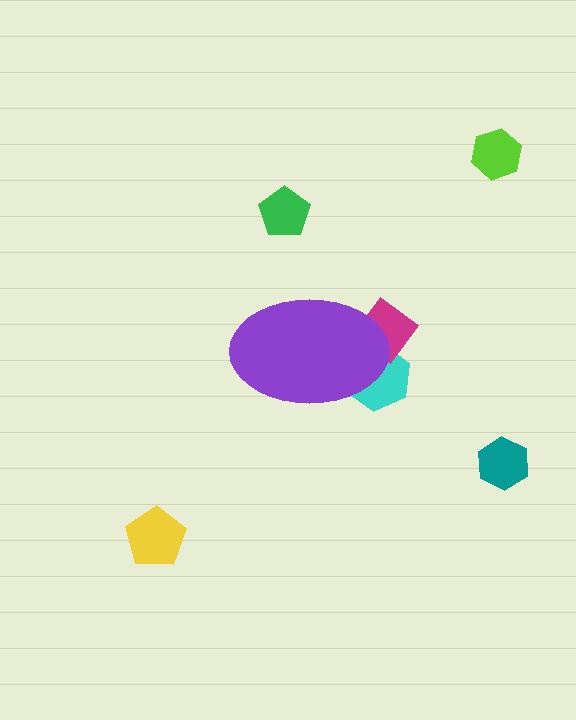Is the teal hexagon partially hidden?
No, the teal hexagon is fully visible.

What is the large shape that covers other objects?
A purple ellipse.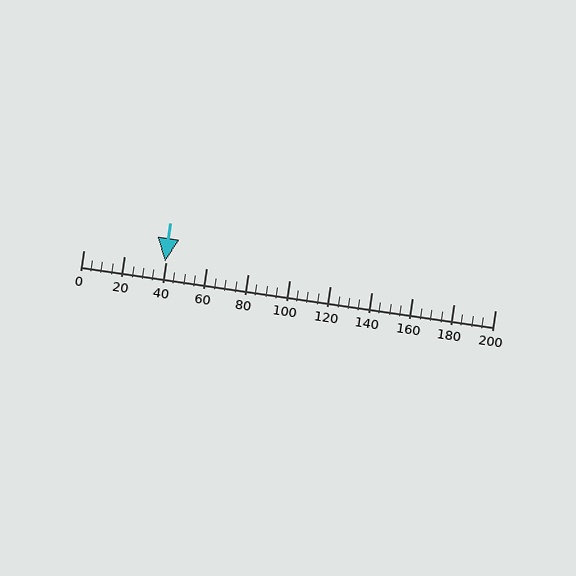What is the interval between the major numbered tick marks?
The major tick marks are spaced 20 units apart.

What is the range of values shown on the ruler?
The ruler shows values from 0 to 200.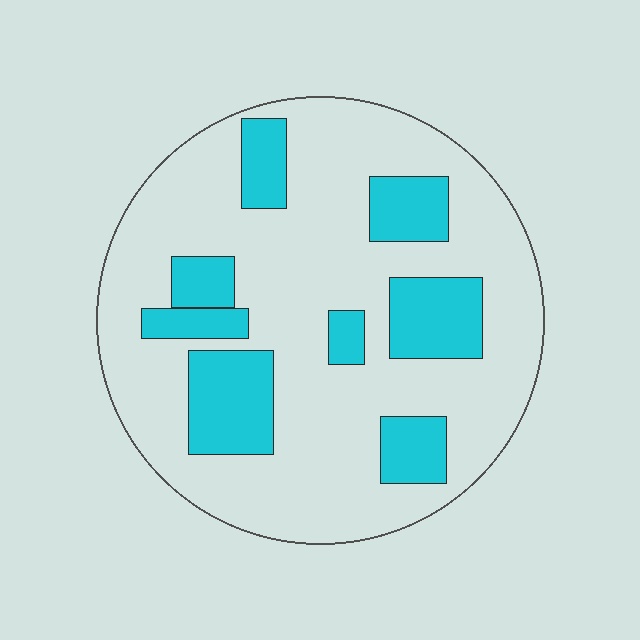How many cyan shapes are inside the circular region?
8.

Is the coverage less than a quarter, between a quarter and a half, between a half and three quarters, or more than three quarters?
Less than a quarter.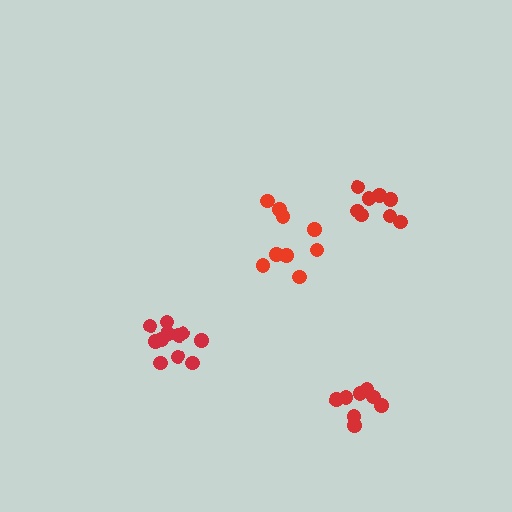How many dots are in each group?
Group 1: 9 dots, Group 2: 11 dots, Group 3: 8 dots, Group 4: 8 dots (36 total).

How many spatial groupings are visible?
There are 4 spatial groupings.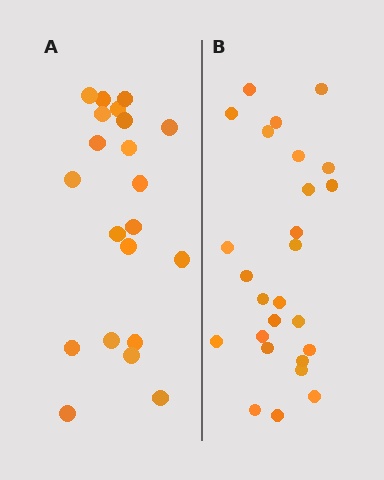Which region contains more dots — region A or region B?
Region B (the right region) has more dots.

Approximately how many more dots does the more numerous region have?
Region B has about 5 more dots than region A.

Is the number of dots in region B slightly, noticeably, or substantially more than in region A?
Region B has only slightly more — the two regions are fairly close. The ratio is roughly 1.2 to 1.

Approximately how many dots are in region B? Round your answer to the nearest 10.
About 30 dots. (The exact count is 26, which rounds to 30.)